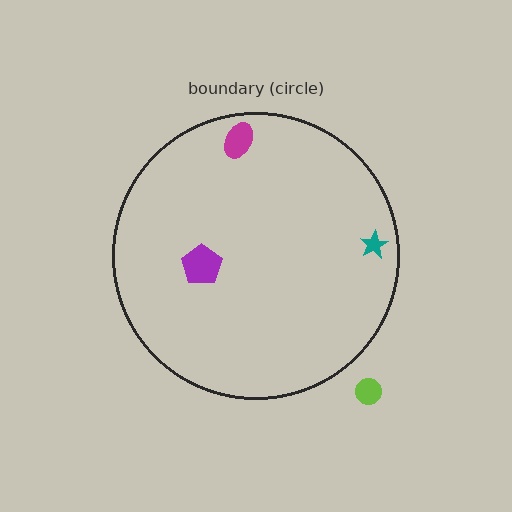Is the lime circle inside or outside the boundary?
Outside.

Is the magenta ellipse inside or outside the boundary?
Inside.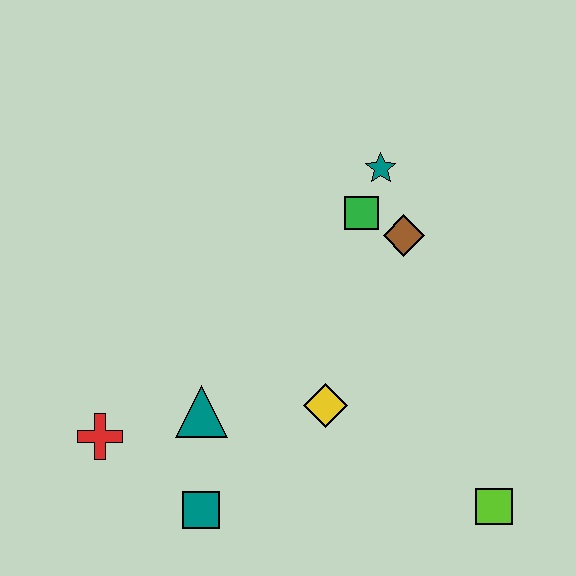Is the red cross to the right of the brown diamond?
No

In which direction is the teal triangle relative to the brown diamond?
The teal triangle is to the left of the brown diamond.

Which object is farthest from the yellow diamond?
The teal star is farthest from the yellow diamond.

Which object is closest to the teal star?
The green square is closest to the teal star.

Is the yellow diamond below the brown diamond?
Yes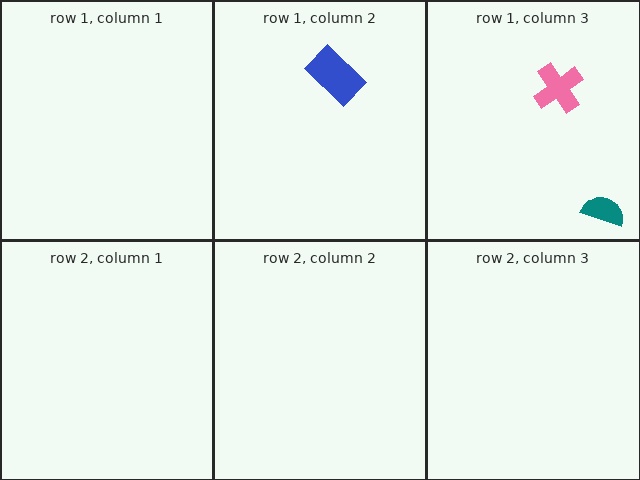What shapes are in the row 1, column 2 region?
The blue rectangle.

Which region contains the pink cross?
The row 1, column 3 region.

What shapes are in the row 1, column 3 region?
The pink cross, the teal semicircle.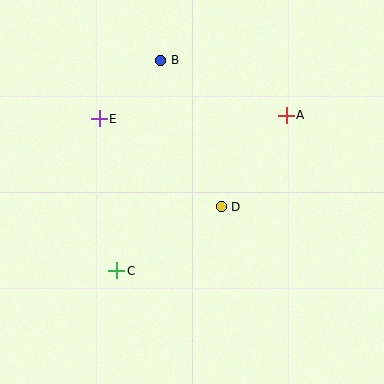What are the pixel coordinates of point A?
Point A is at (286, 116).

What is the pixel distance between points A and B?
The distance between A and B is 137 pixels.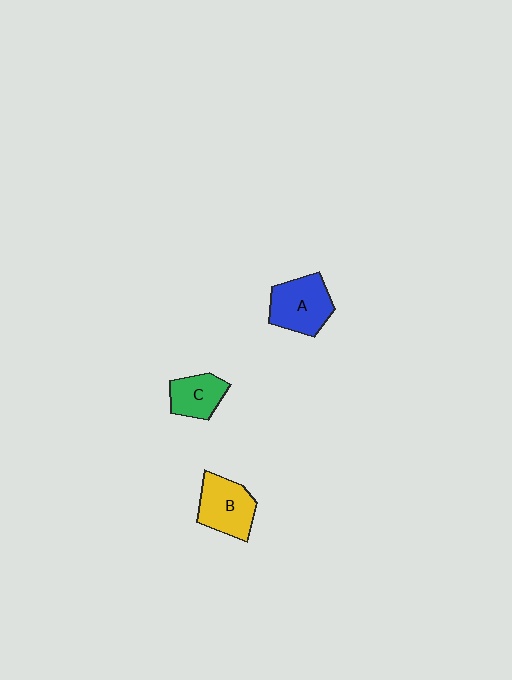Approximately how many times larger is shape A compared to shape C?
Approximately 1.5 times.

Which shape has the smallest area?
Shape C (green).